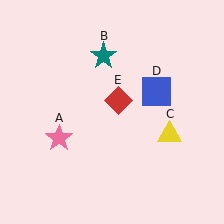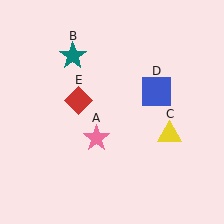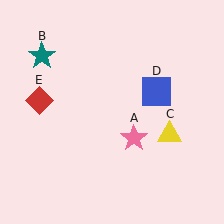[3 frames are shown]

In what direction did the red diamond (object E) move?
The red diamond (object E) moved left.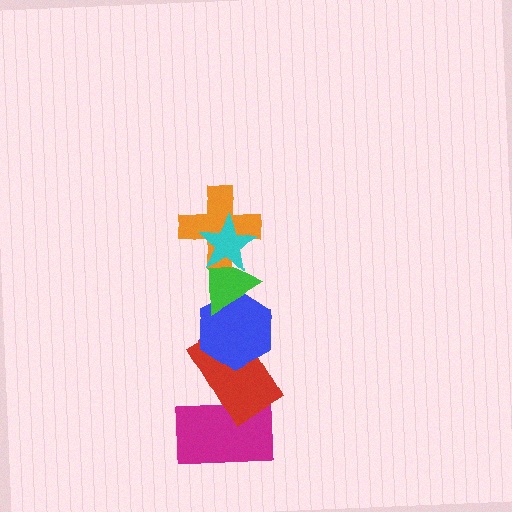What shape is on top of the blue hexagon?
The green triangle is on top of the blue hexagon.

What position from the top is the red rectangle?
The red rectangle is 5th from the top.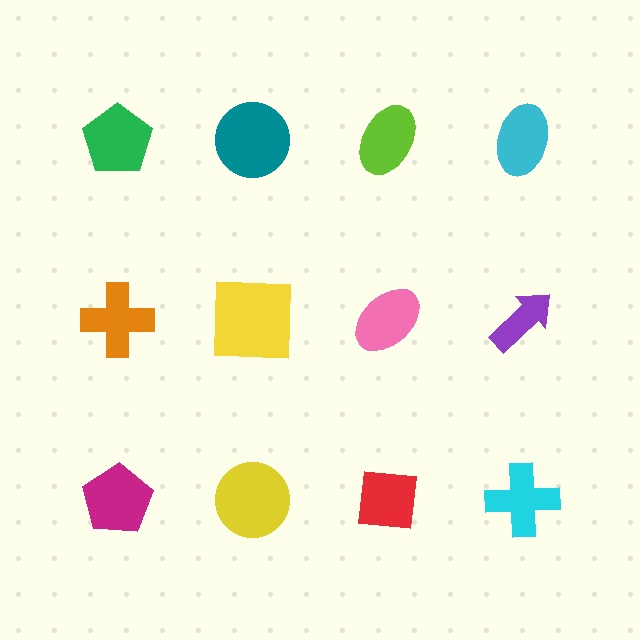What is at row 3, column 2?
A yellow circle.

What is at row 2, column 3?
A pink ellipse.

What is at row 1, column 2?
A teal circle.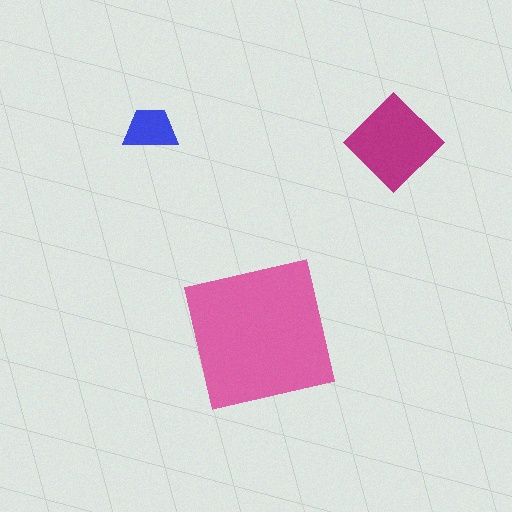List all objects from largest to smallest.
The pink square, the magenta diamond, the blue trapezoid.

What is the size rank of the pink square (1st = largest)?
1st.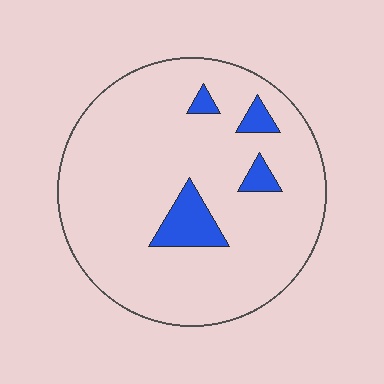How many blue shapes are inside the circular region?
4.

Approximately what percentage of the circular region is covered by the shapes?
Approximately 10%.